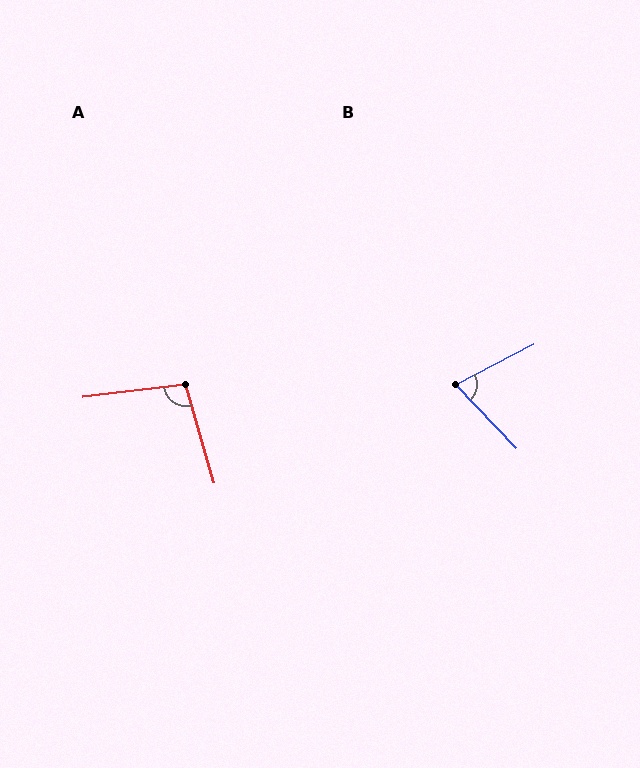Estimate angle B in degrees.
Approximately 74 degrees.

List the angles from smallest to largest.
B (74°), A (99°).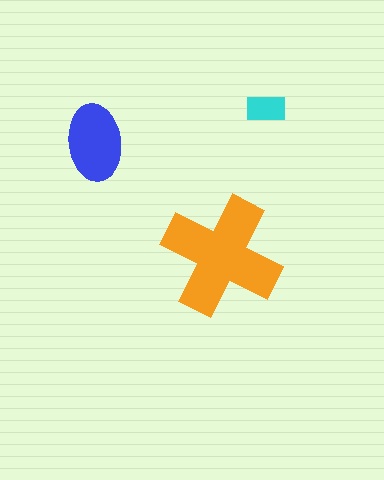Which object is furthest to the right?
The cyan rectangle is rightmost.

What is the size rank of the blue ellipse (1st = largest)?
2nd.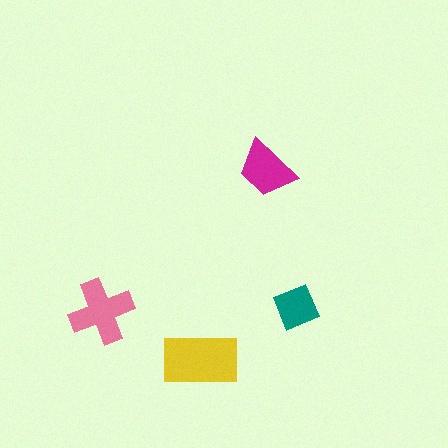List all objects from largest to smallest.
The yellow rectangle, the pink cross, the magenta trapezoid, the teal diamond.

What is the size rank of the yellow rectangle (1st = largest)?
1st.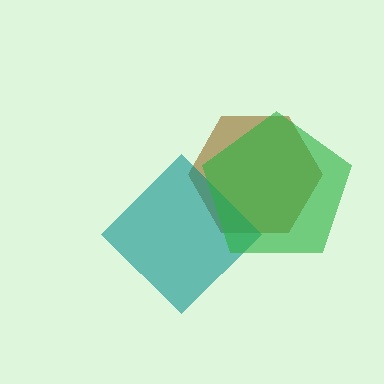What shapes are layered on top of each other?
The layered shapes are: a brown hexagon, a teal diamond, a green pentagon.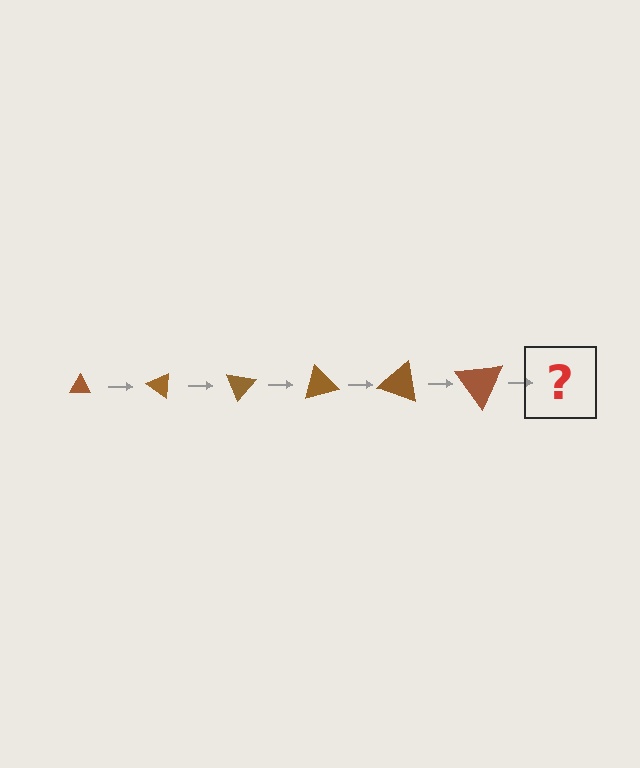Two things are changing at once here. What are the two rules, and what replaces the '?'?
The two rules are that the triangle grows larger each step and it rotates 35 degrees each step. The '?' should be a triangle, larger than the previous one and rotated 210 degrees from the start.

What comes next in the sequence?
The next element should be a triangle, larger than the previous one and rotated 210 degrees from the start.